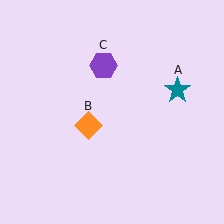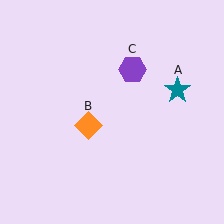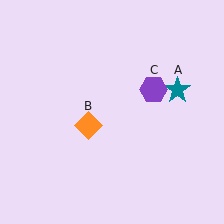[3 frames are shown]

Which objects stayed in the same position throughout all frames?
Teal star (object A) and orange diamond (object B) remained stationary.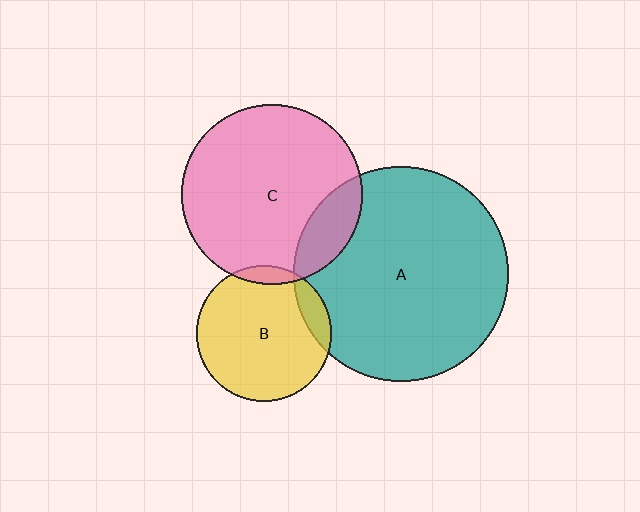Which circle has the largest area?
Circle A (teal).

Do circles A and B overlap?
Yes.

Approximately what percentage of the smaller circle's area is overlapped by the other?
Approximately 10%.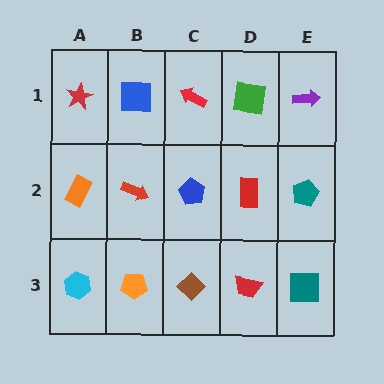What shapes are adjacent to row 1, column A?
An orange rectangle (row 2, column A), a blue square (row 1, column B).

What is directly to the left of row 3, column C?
An orange pentagon.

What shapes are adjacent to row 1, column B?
A red arrow (row 2, column B), a red star (row 1, column A), a red arrow (row 1, column C).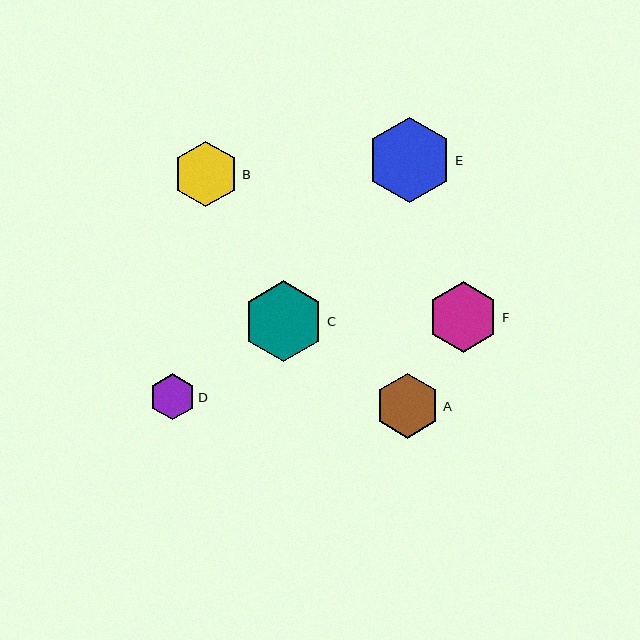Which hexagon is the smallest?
Hexagon D is the smallest with a size of approximately 46 pixels.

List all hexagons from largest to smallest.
From largest to smallest: E, C, F, B, A, D.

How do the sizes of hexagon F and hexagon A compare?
Hexagon F and hexagon A are approximately the same size.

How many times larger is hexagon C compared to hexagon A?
Hexagon C is approximately 1.2 times the size of hexagon A.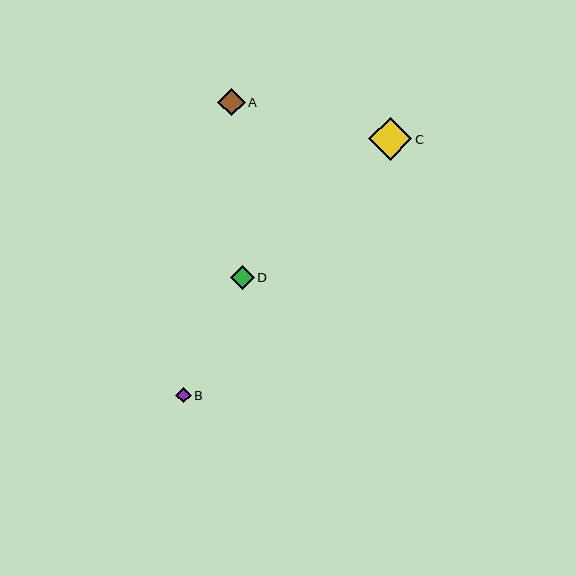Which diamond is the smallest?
Diamond B is the smallest with a size of approximately 15 pixels.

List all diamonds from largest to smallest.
From largest to smallest: C, A, D, B.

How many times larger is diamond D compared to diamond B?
Diamond D is approximately 1.5 times the size of diamond B.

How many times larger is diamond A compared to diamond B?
Diamond A is approximately 1.8 times the size of diamond B.